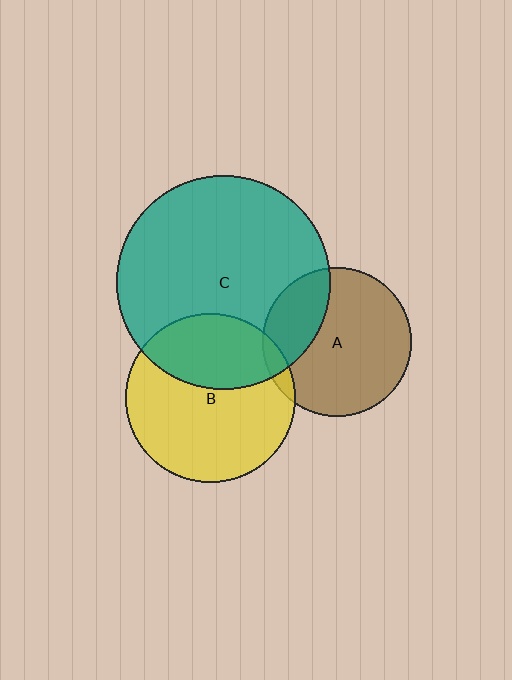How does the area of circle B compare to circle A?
Approximately 1.3 times.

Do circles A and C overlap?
Yes.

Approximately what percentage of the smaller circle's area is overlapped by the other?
Approximately 25%.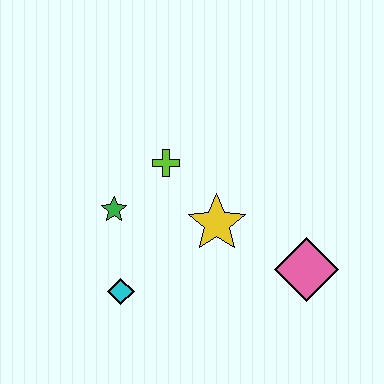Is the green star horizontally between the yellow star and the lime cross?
No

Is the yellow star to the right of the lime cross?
Yes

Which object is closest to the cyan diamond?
The green star is closest to the cyan diamond.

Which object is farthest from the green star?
The pink diamond is farthest from the green star.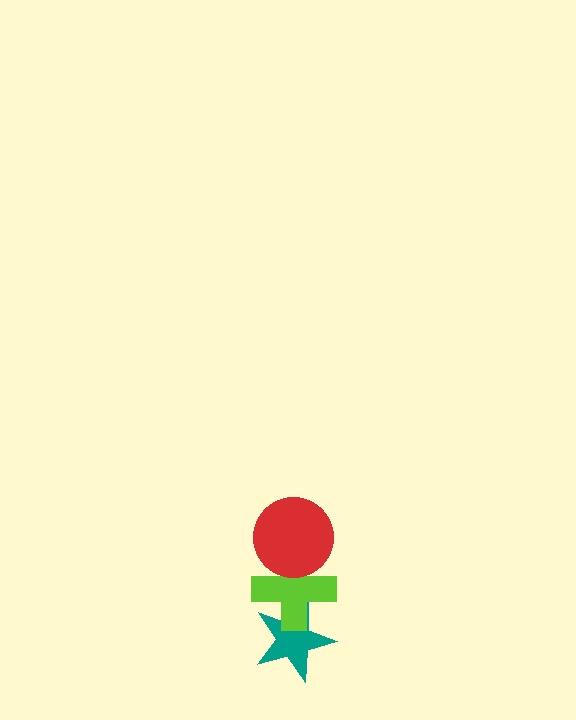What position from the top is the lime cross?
The lime cross is 2nd from the top.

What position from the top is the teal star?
The teal star is 3rd from the top.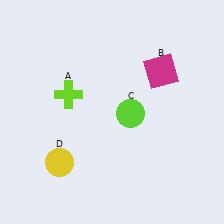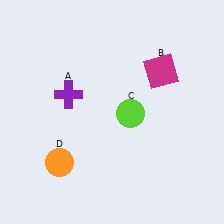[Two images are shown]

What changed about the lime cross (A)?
In Image 1, A is lime. In Image 2, it changed to purple.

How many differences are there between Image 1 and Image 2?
There are 2 differences between the two images.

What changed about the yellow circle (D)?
In Image 1, D is yellow. In Image 2, it changed to orange.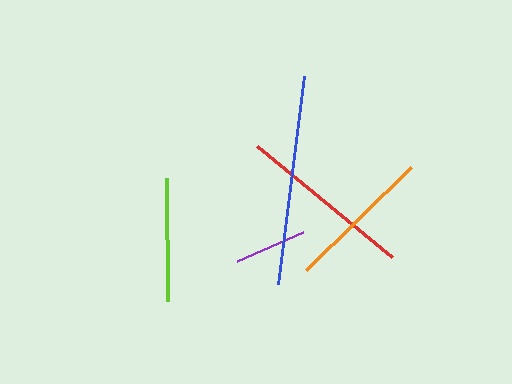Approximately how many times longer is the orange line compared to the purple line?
The orange line is approximately 2.0 times the length of the purple line.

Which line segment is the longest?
The blue line is the longest at approximately 209 pixels.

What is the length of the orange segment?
The orange segment is approximately 147 pixels long.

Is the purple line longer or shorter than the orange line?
The orange line is longer than the purple line.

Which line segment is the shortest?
The purple line is the shortest at approximately 72 pixels.